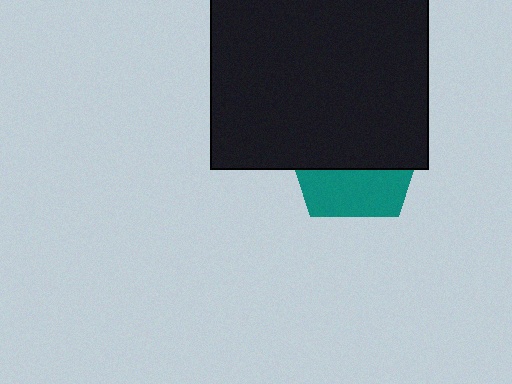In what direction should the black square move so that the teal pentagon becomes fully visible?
The black square should move up. That is the shortest direction to clear the overlap and leave the teal pentagon fully visible.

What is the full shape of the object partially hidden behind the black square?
The partially hidden object is a teal pentagon.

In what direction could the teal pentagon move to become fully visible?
The teal pentagon could move down. That would shift it out from behind the black square entirely.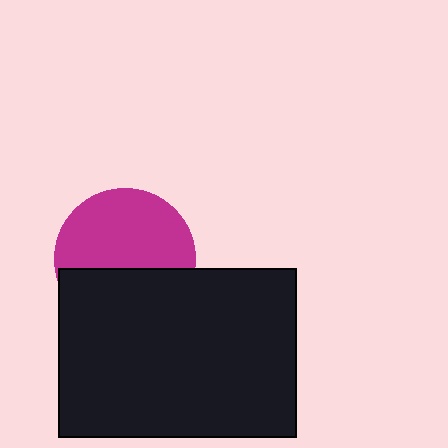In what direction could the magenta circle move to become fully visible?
The magenta circle could move up. That would shift it out from behind the black rectangle entirely.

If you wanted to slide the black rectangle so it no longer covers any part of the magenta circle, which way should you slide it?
Slide it down — that is the most direct way to separate the two shapes.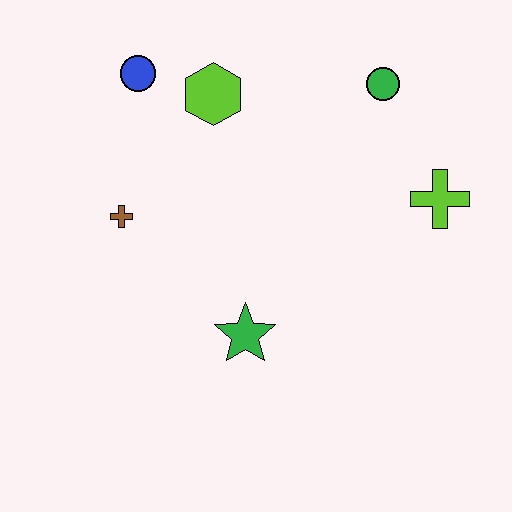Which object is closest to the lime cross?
The green circle is closest to the lime cross.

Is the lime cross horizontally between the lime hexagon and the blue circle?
No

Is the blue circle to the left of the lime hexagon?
Yes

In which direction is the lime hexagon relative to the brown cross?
The lime hexagon is above the brown cross.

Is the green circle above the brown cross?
Yes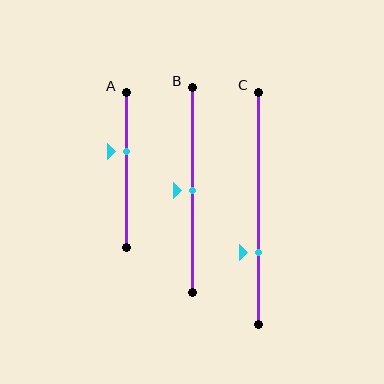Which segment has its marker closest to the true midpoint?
Segment B has its marker closest to the true midpoint.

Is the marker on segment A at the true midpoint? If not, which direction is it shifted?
No, the marker on segment A is shifted upward by about 12% of the segment length.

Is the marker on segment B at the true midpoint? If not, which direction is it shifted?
Yes, the marker on segment B is at the true midpoint.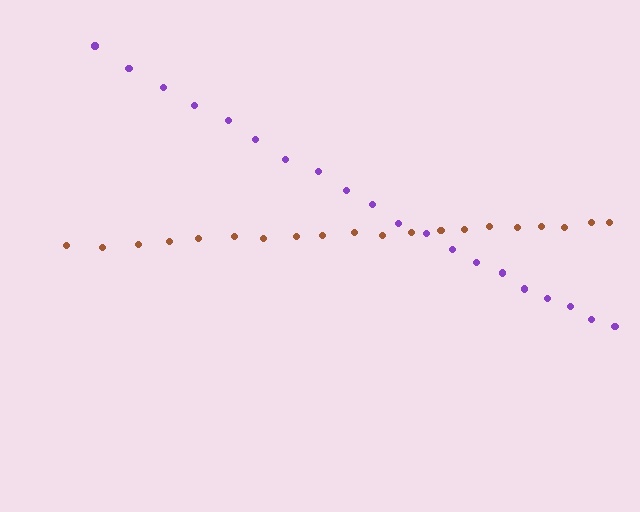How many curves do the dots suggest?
There are 2 distinct paths.